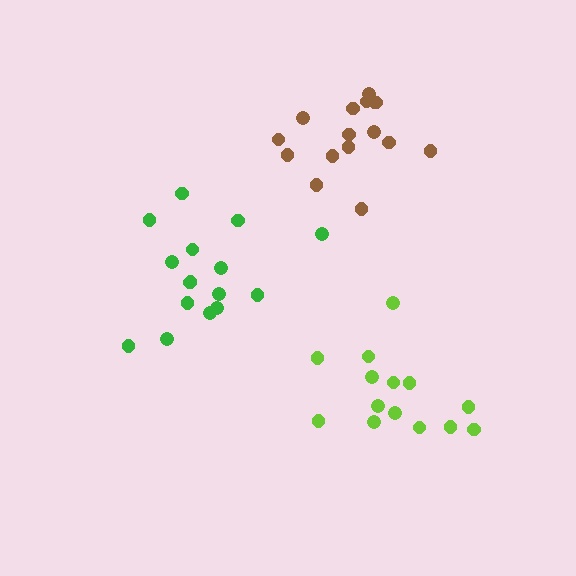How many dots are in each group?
Group 1: 16 dots, Group 2: 16 dots, Group 3: 14 dots (46 total).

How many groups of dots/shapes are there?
There are 3 groups.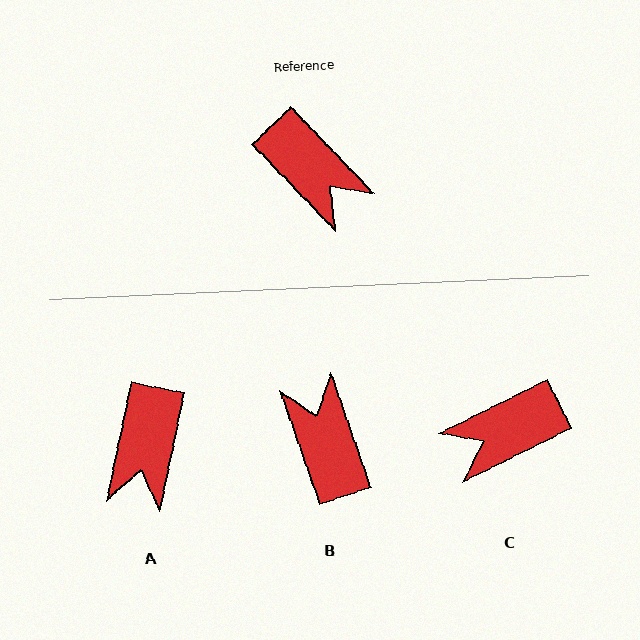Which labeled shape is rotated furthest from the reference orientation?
B, about 155 degrees away.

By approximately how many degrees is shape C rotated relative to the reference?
Approximately 108 degrees clockwise.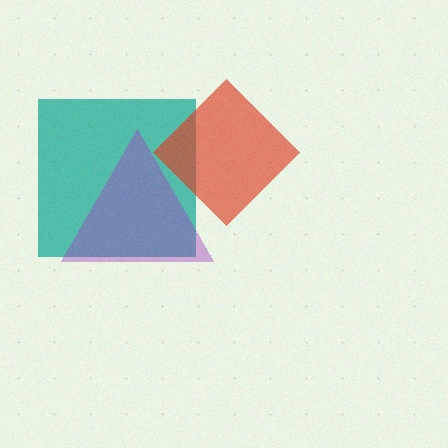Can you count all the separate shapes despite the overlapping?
Yes, there are 3 separate shapes.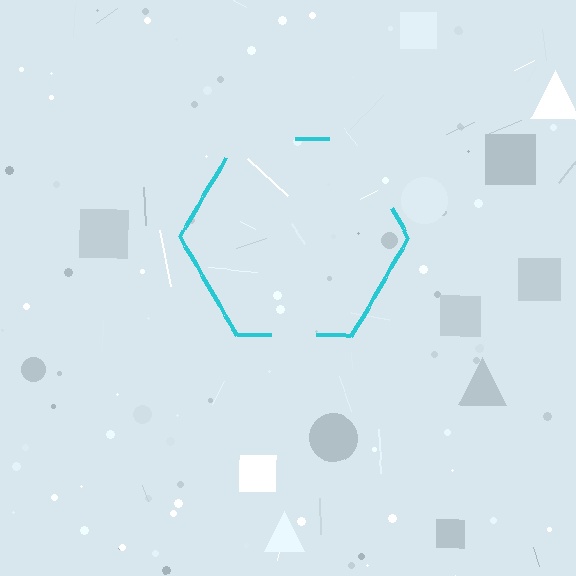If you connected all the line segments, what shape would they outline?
They would outline a hexagon.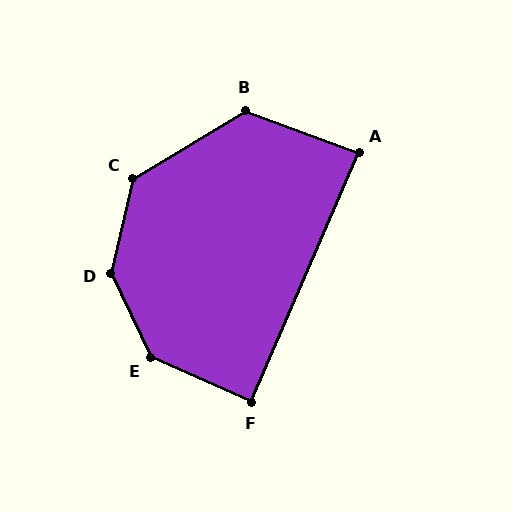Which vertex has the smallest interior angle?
A, at approximately 87 degrees.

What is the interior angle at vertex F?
Approximately 89 degrees (approximately right).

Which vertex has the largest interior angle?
D, at approximately 142 degrees.